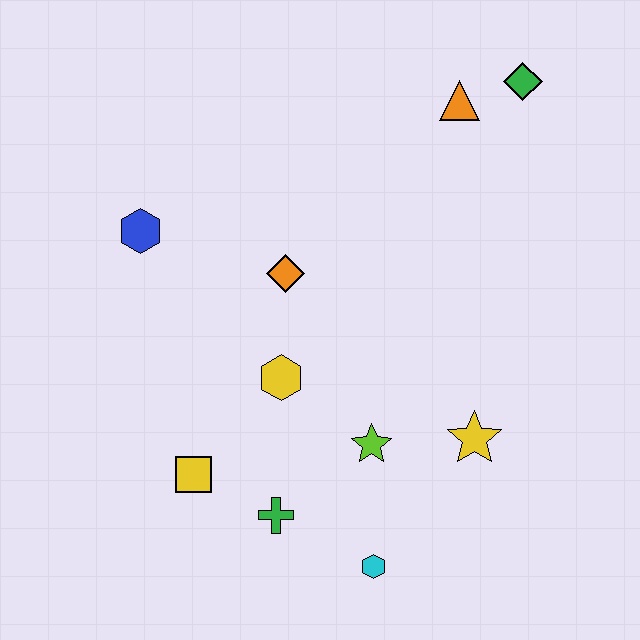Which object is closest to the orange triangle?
The green diamond is closest to the orange triangle.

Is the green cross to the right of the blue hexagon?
Yes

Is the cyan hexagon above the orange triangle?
No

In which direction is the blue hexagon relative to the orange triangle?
The blue hexagon is to the left of the orange triangle.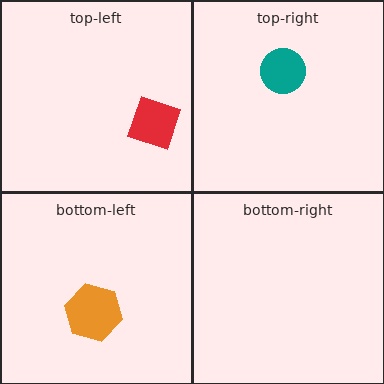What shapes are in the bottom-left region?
The orange hexagon.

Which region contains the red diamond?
The top-left region.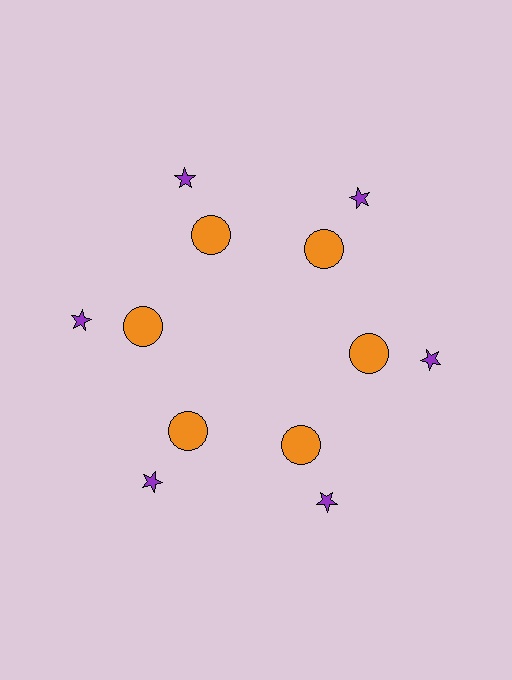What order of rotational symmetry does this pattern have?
This pattern has 6-fold rotational symmetry.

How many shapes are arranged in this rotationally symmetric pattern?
There are 12 shapes, arranged in 6 groups of 2.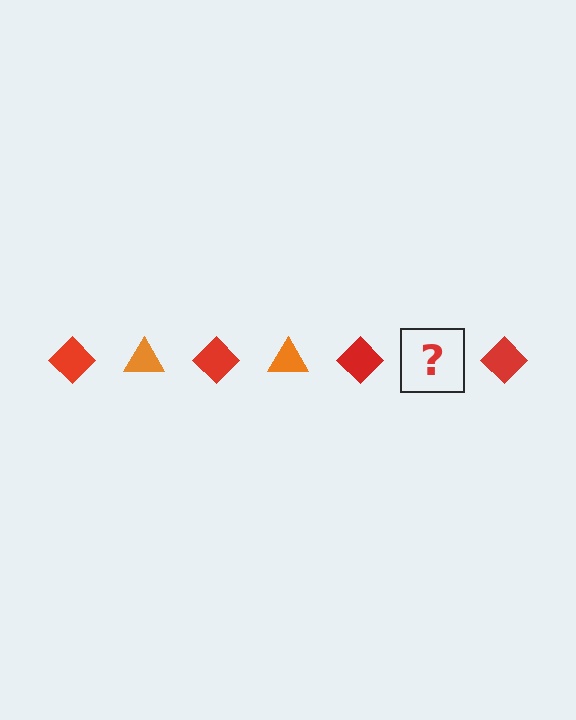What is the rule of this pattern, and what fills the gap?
The rule is that the pattern alternates between red diamond and orange triangle. The gap should be filled with an orange triangle.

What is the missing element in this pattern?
The missing element is an orange triangle.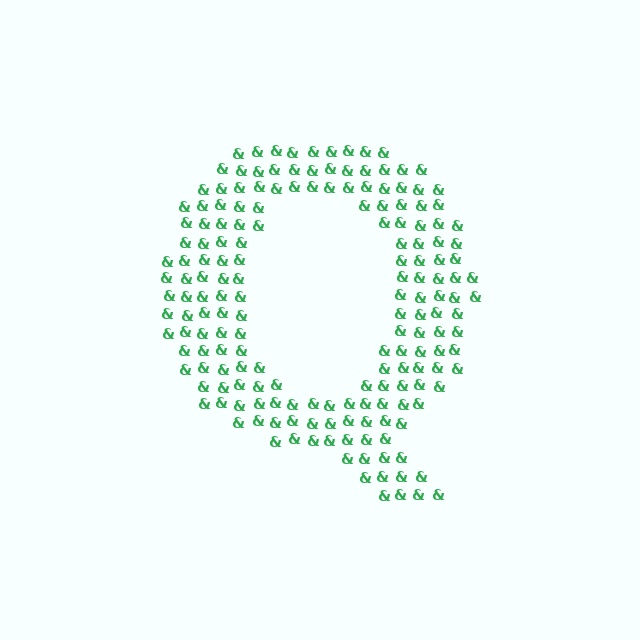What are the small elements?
The small elements are ampersands.